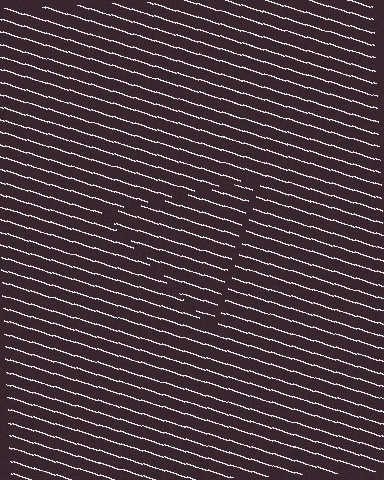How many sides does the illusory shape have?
3 sides — the line-ends trace a triangle.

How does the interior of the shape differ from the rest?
The interior of the shape contains the same grating, shifted by half a period — the contour is defined by the phase discontinuity where line-ends from the inner and outer gratings abut.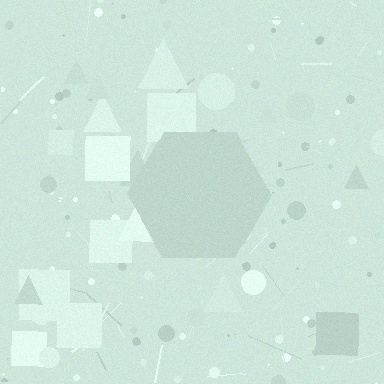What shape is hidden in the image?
A hexagon is hidden in the image.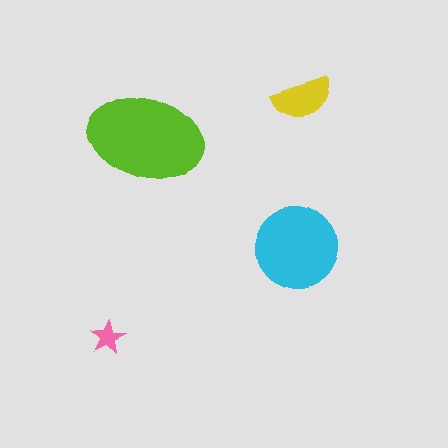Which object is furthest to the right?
The yellow semicircle is rightmost.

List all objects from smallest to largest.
The pink star, the yellow semicircle, the cyan circle, the lime ellipse.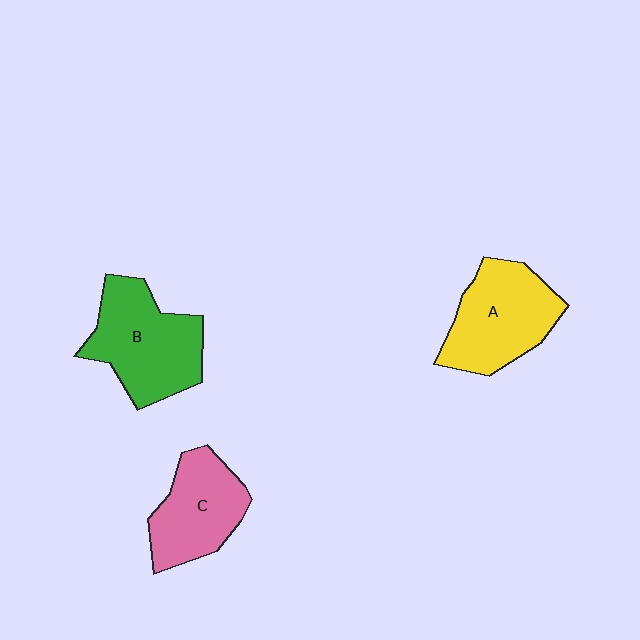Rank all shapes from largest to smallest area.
From largest to smallest: B (green), A (yellow), C (pink).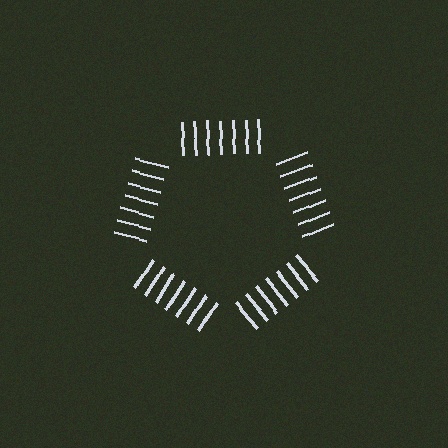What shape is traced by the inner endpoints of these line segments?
An illusory pentagon — the line segments terminate on its edges but no continuous stroke is drawn.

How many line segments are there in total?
35 — 7 along each of the 5 edges.